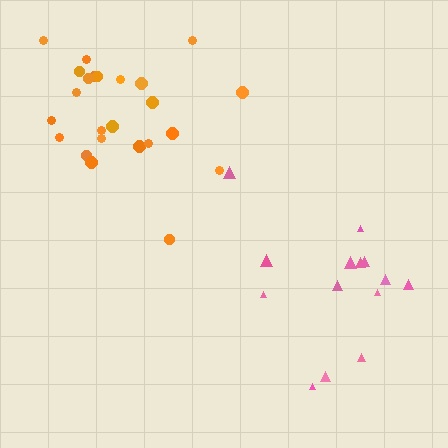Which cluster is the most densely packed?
Orange.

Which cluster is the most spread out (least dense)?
Pink.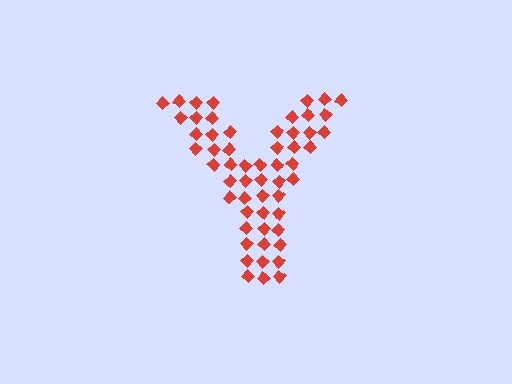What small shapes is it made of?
It is made of small diamonds.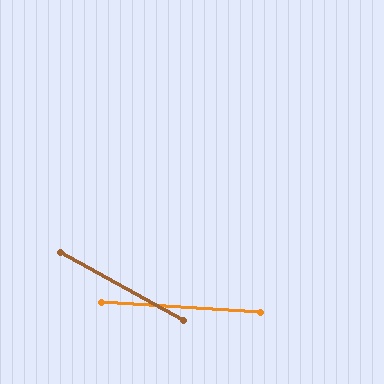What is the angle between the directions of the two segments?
Approximately 26 degrees.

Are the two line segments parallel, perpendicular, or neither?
Neither parallel nor perpendicular — they differ by about 26°.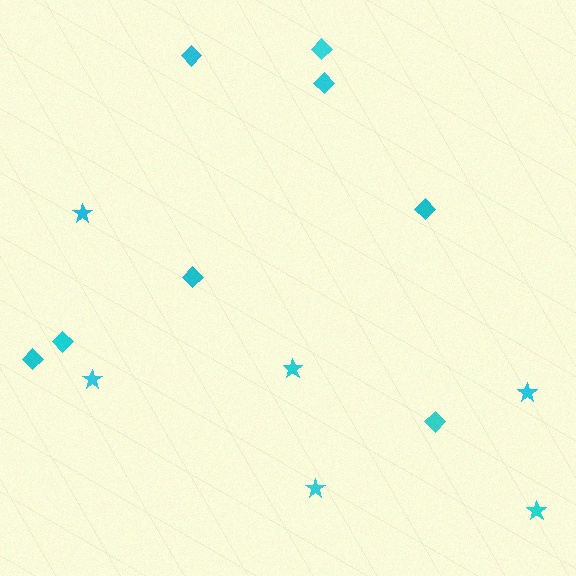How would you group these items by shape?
There are 2 groups: one group of diamonds (8) and one group of stars (6).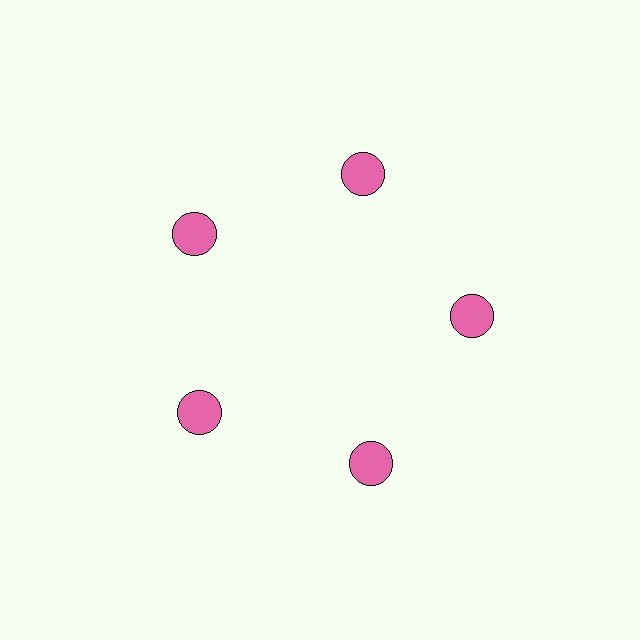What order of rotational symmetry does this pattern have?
This pattern has 5-fold rotational symmetry.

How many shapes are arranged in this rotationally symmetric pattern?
There are 5 shapes, arranged in 5 groups of 1.